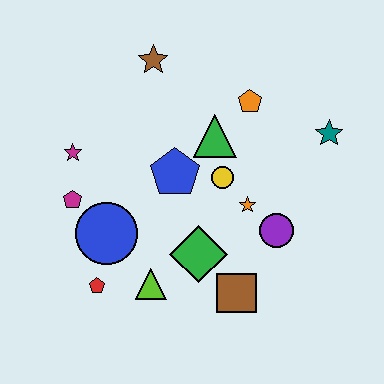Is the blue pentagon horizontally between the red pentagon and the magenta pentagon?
No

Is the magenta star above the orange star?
Yes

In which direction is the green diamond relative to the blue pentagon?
The green diamond is below the blue pentagon.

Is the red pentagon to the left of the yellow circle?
Yes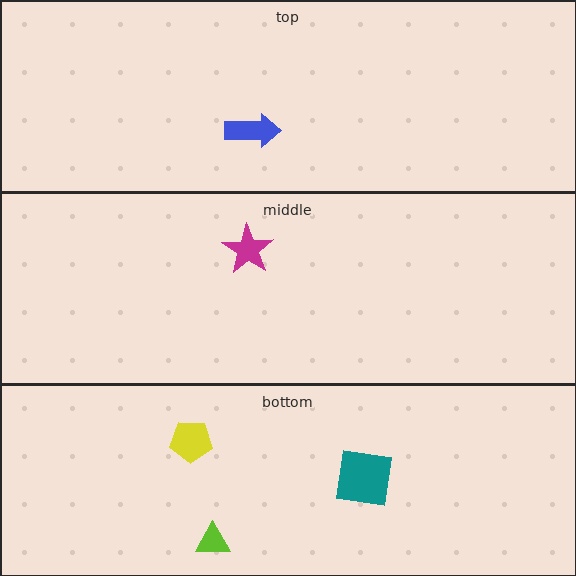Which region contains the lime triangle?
The bottom region.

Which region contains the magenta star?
The middle region.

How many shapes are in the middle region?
1.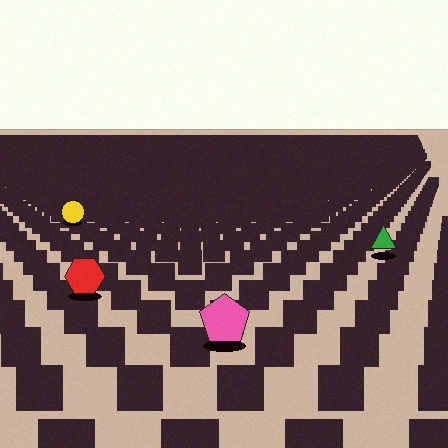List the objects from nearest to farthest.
From nearest to farthest: the pink pentagon, the red hexagon, the green triangle, the yellow circle.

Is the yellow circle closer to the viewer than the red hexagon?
No. The red hexagon is closer — you can tell from the texture gradient: the ground texture is coarser near it.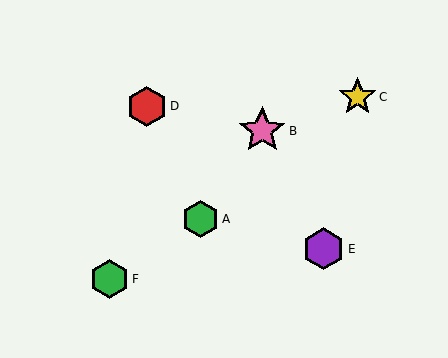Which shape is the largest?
The pink star (labeled B) is the largest.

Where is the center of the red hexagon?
The center of the red hexagon is at (147, 106).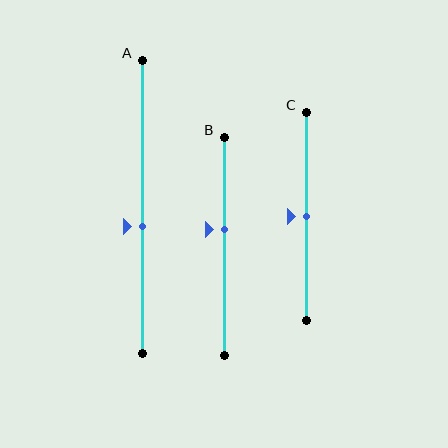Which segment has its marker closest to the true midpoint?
Segment C has its marker closest to the true midpoint.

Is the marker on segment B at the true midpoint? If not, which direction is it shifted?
No, the marker on segment B is shifted upward by about 8% of the segment length.